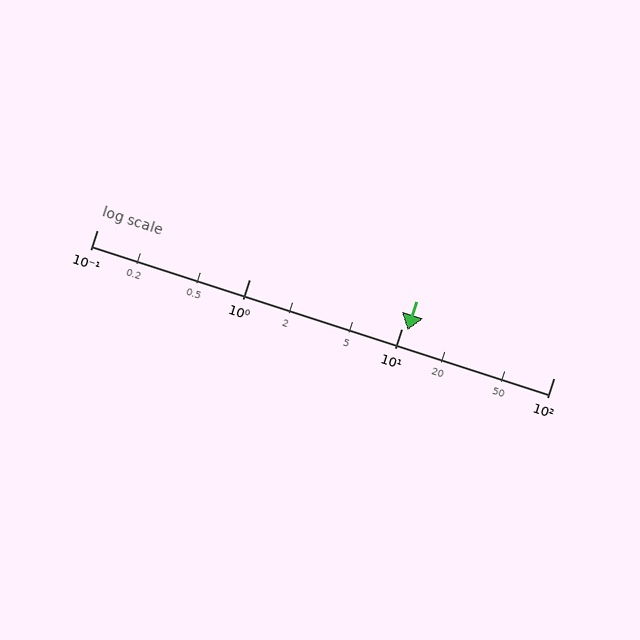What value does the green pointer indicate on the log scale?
The pointer indicates approximately 11.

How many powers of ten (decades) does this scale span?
The scale spans 3 decades, from 0.1 to 100.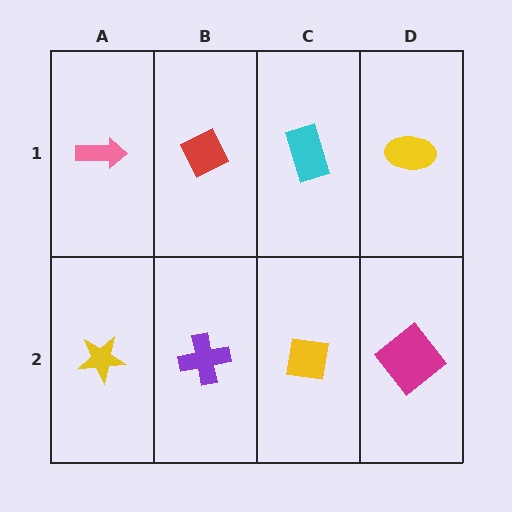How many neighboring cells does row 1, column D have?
2.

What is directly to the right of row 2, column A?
A purple cross.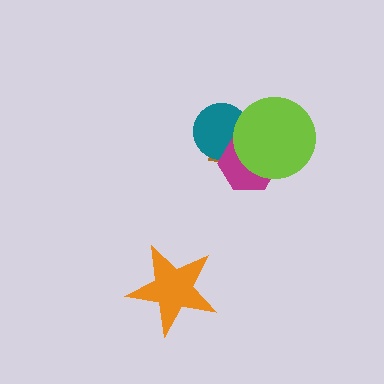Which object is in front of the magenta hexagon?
The lime circle is in front of the magenta hexagon.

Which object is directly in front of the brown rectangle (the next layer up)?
The teal circle is directly in front of the brown rectangle.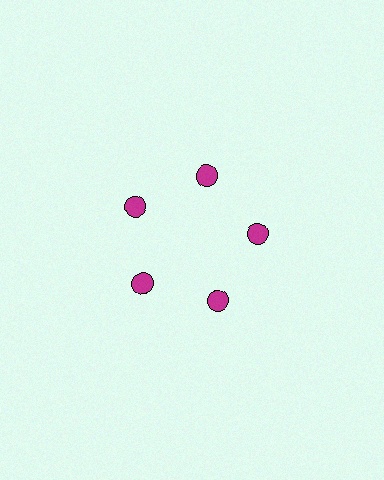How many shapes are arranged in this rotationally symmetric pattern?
There are 5 shapes, arranged in 5 groups of 1.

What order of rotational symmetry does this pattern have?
This pattern has 5-fold rotational symmetry.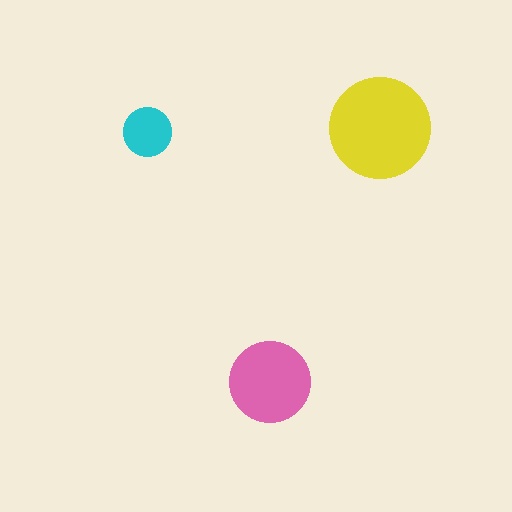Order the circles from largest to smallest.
the yellow one, the pink one, the cyan one.